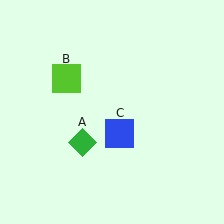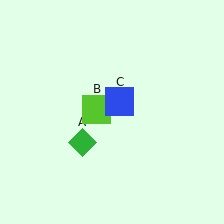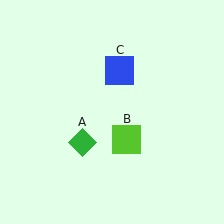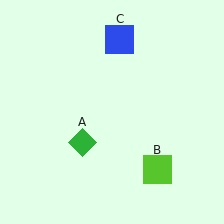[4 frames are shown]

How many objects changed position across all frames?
2 objects changed position: lime square (object B), blue square (object C).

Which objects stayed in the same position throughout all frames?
Green diamond (object A) remained stationary.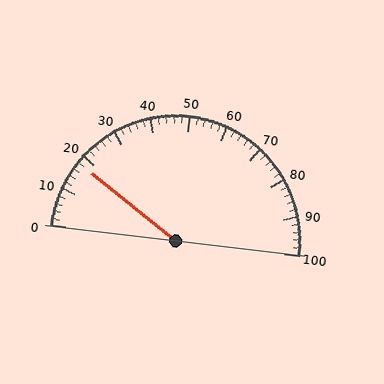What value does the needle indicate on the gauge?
The needle indicates approximately 18.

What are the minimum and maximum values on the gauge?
The gauge ranges from 0 to 100.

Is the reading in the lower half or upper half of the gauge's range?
The reading is in the lower half of the range (0 to 100).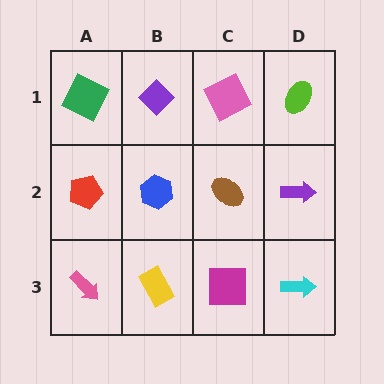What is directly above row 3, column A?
A red pentagon.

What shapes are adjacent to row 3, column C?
A brown ellipse (row 2, column C), a yellow rectangle (row 3, column B), a cyan arrow (row 3, column D).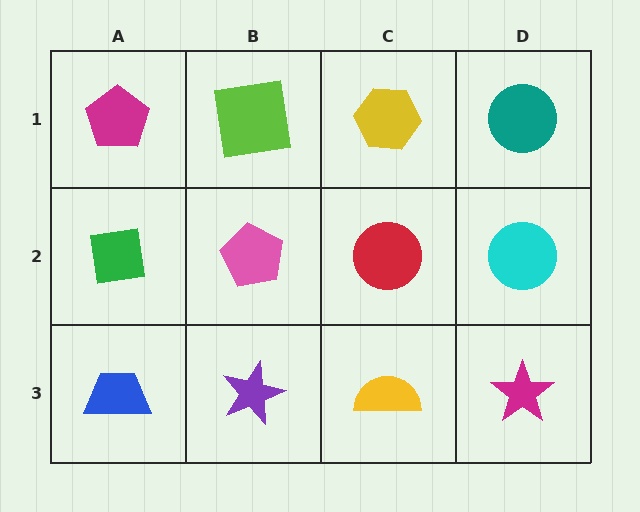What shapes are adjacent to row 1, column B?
A pink pentagon (row 2, column B), a magenta pentagon (row 1, column A), a yellow hexagon (row 1, column C).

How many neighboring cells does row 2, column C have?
4.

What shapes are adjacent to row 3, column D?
A cyan circle (row 2, column D), a yellow semicircle (row 3, column C).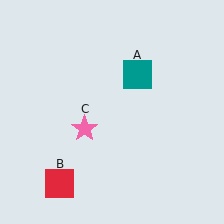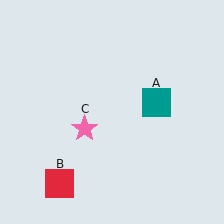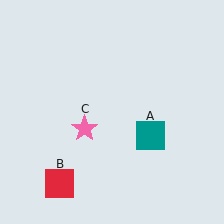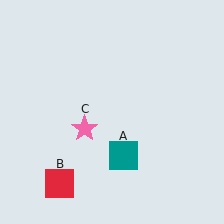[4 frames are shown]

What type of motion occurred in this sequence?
The teal square (object A) rotated clockwise around the center of the scene.